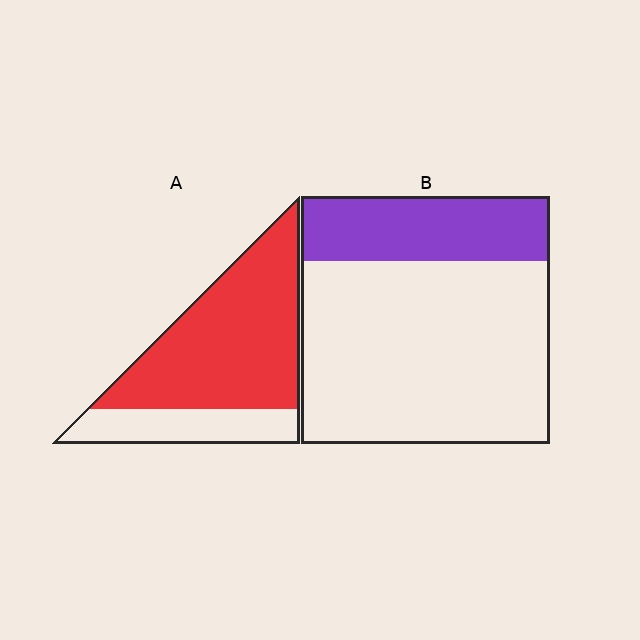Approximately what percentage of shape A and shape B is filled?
A is approximately 75% and B is approximately 25%.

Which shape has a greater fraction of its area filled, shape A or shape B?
Shape A.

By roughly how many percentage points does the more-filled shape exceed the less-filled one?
By roughly 50 percentage points (A over B).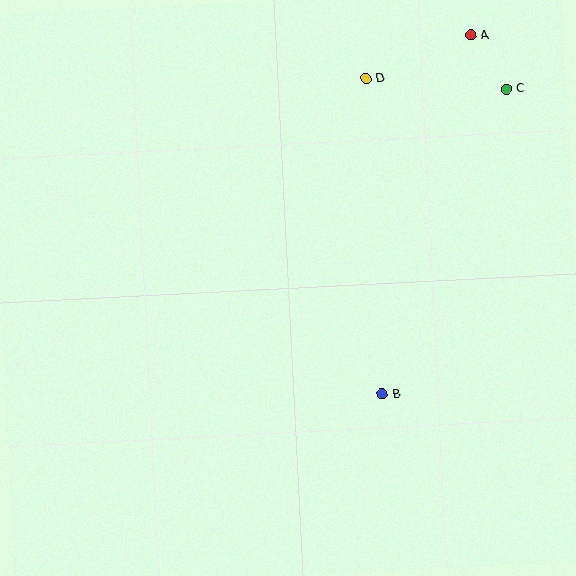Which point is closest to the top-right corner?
Point A is closest to the top-right corner.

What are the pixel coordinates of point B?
Point B is at (382, 394).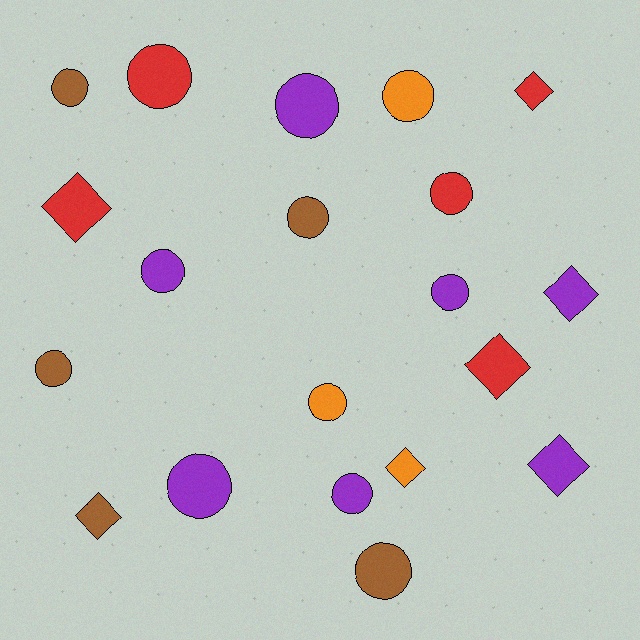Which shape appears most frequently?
Circle, with 13 objects.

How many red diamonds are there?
There are 3 red diamonds.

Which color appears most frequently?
Purple, with 7 objects.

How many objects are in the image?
There are 20 objects.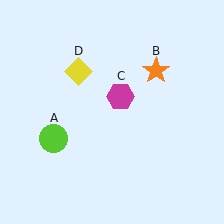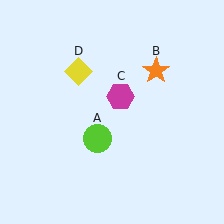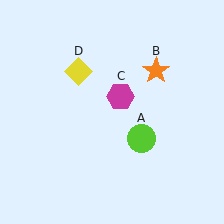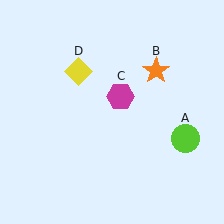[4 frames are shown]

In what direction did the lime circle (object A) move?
The lime circle (object A) moved right.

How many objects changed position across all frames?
1 object changed position: lime circle (object A).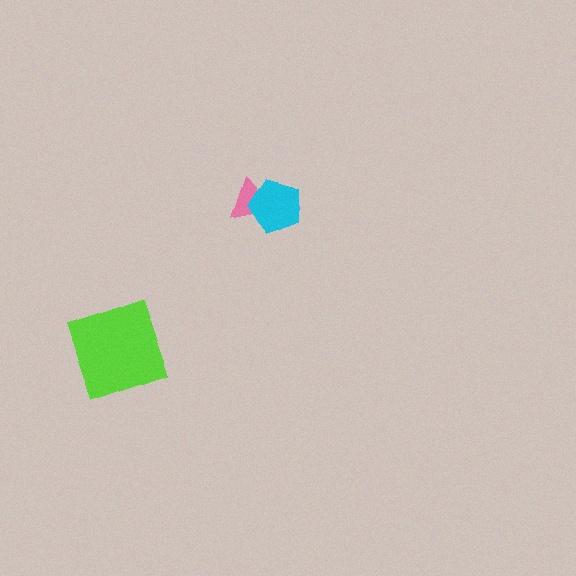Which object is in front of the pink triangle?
The cyan pentagon is in front of the pink triangle.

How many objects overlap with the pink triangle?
1 object overlaps with the pink triangle.